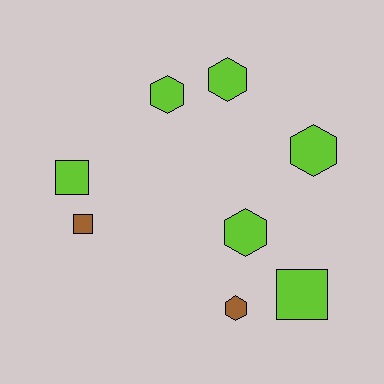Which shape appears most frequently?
Hexagon, with 5 objects.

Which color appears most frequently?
Lime, with 6 objects.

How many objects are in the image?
There are 8 objects.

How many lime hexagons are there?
There are 4 lime hexagons.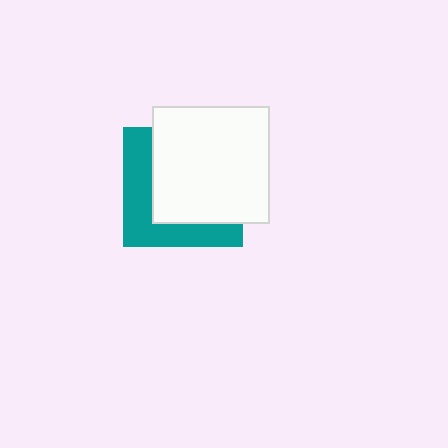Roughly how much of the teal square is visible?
A small part of it is visible (roughly 39%).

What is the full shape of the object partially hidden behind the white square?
The partially hidden object is a teal square.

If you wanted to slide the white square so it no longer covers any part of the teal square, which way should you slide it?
Slide it toward the upper-right — that is the most direct way to separate the two shapes.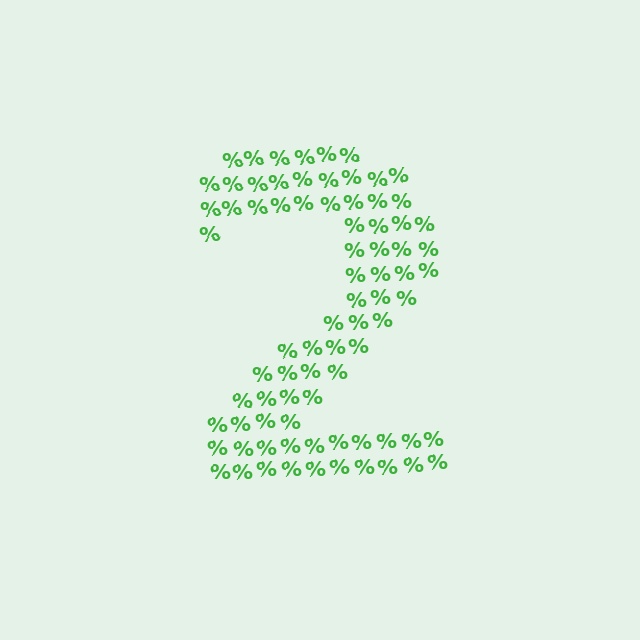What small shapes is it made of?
It is made of small percent signs.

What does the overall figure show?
The overall figure shows the digit 2.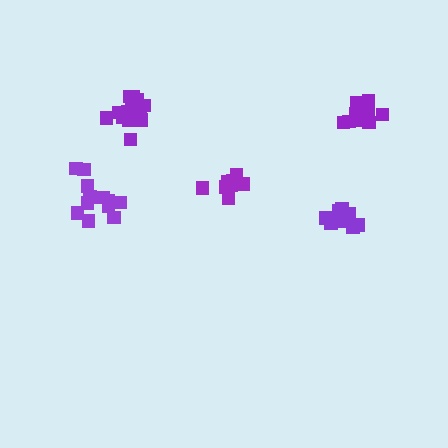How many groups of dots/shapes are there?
There are 5 groups.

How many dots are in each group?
Group 1: 16 dots, Group 2: 14 dots, Group 3: 13 dots, Group 4: 13 dots, Group 5: 11 dots (67 total).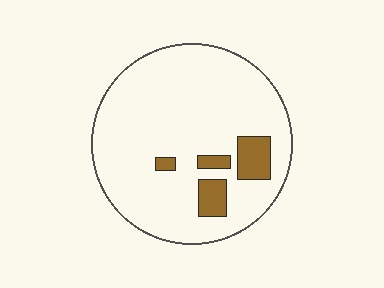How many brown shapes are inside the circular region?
4.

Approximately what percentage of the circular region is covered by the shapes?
Approximately 10%.